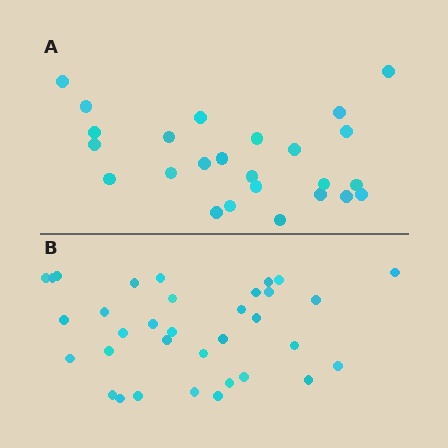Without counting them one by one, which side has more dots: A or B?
Region B (the bottom region) has more dots.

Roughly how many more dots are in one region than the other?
Region B has roughly 8 or so more dots than region A.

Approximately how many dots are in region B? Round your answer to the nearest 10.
About 30 dots. (The exact count is 34, which rounds to 30.)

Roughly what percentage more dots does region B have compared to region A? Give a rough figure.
About 35% more.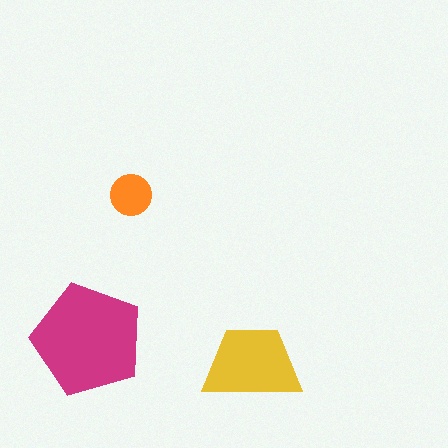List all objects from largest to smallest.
The magenta pentagon, the yellow trapezoid, the orange circle.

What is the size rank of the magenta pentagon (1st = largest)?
1st.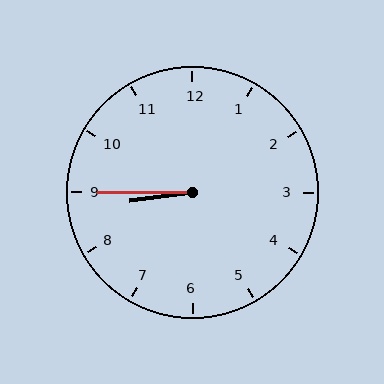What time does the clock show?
8:45.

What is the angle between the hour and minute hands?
Approximately 8 degrees.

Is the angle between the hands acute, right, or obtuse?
It is acute.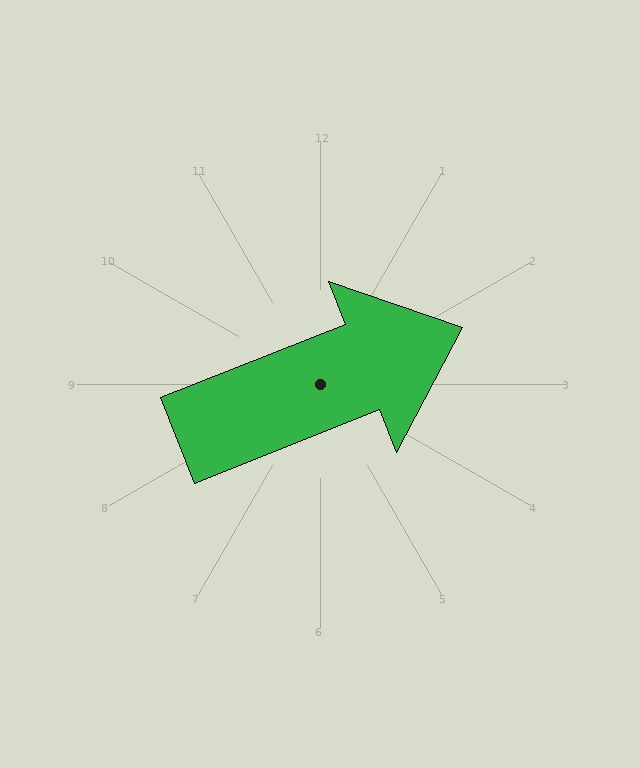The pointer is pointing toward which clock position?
Roughly 2 o'clock.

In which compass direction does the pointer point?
East.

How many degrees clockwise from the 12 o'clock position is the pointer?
Approximately 68 degrees.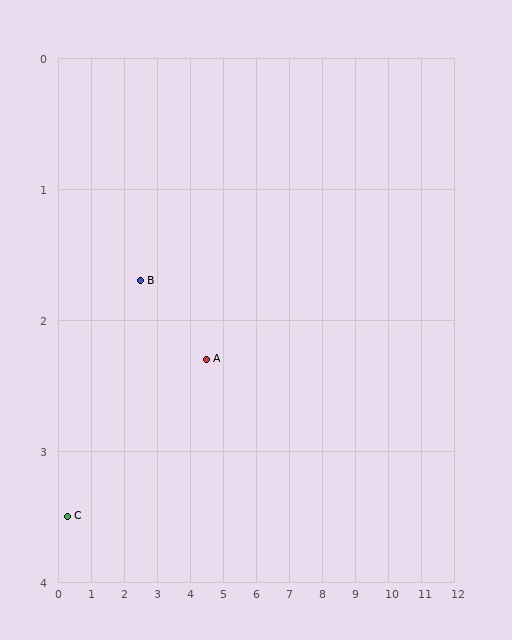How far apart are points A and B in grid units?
Points A and B are about 2.1 grid units apart.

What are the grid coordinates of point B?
Point B is at approximately (2.5, 1.7).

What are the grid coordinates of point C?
Point C is at approximately (0.3, 3.5).